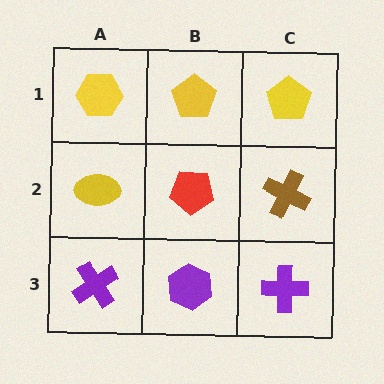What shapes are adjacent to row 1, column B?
A red pentagon (row 2, column B), a yellow hexagon (row 1, column A), a yellow pentagon (row 1, column C).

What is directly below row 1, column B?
A red pentagon.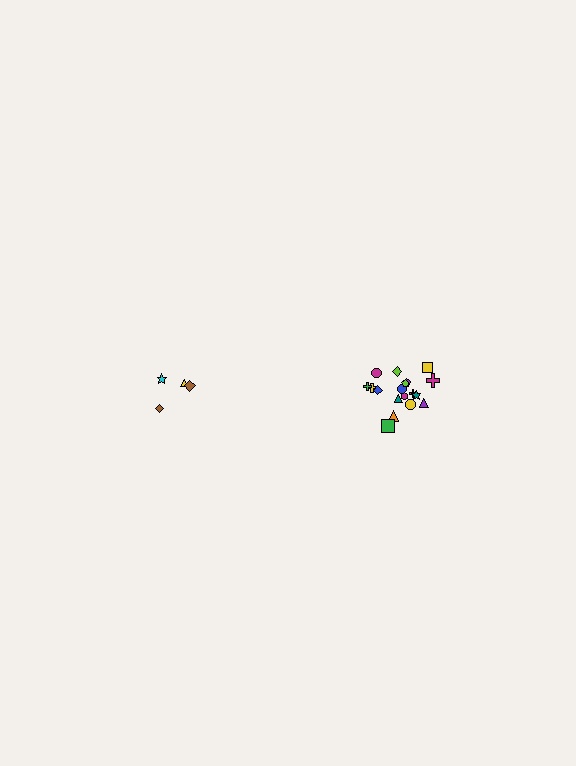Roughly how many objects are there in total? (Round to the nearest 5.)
Roughly 20 objects in total.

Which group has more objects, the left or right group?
The right group.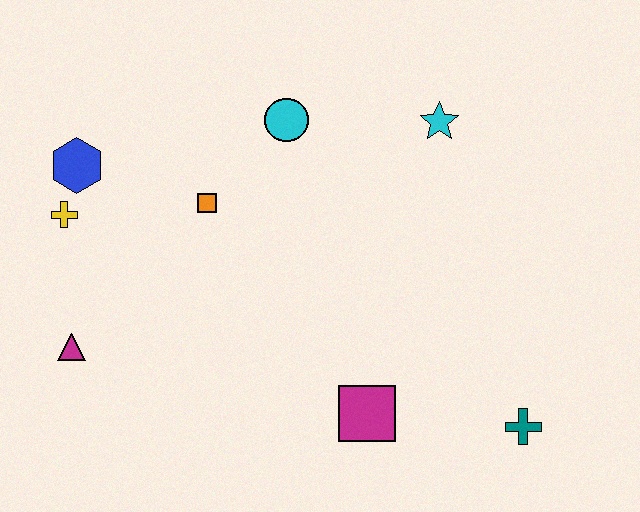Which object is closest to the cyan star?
The cyan circle is closest to the cyan star.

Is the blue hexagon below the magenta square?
No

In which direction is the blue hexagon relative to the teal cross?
The blue hexagon is to the left of the teal cross.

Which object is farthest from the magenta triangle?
The teal cross is farthest from the magenta triangle.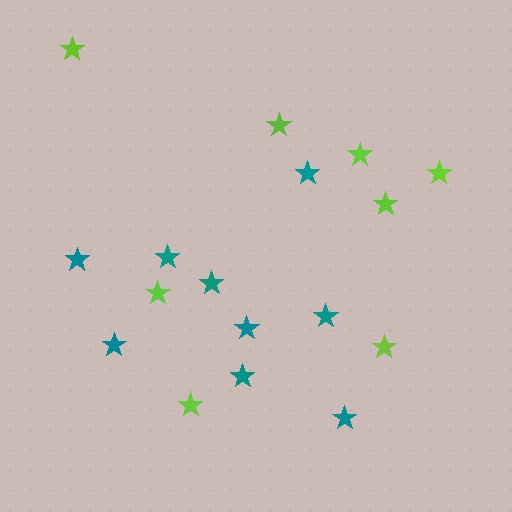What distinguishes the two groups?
There are 2 groups: one group of teal stars (9) and one group of lime stars (8).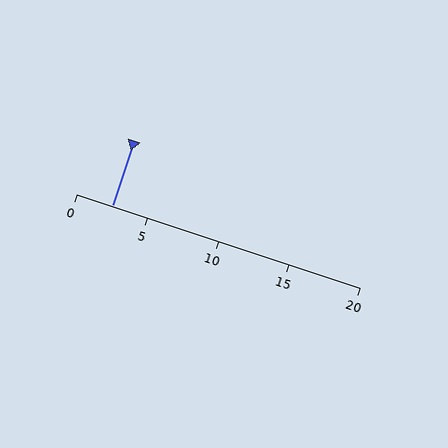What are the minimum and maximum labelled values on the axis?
The axis runs from 0 to 20.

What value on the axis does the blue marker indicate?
The marker indicates approximately 2.5.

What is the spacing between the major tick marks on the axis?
The major ticks are spaced 5 apart.